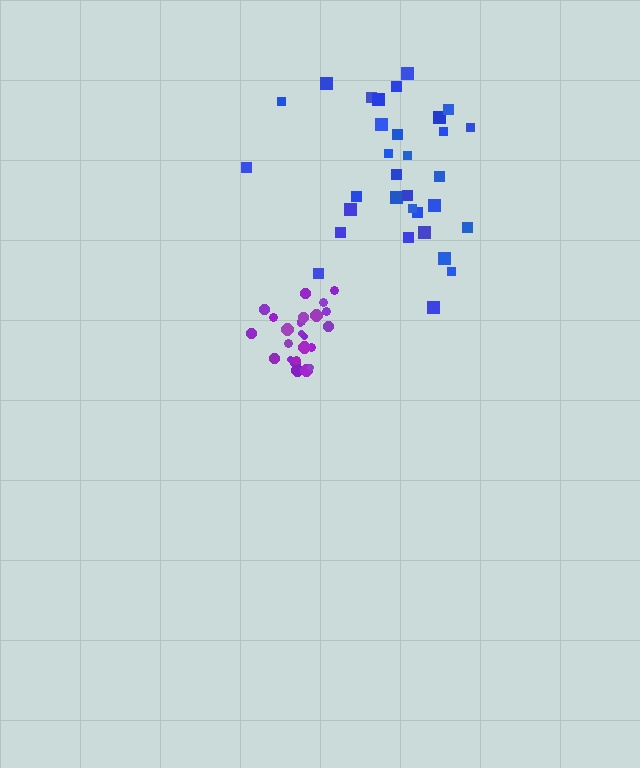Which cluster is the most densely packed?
Purple.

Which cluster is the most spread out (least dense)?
Blue.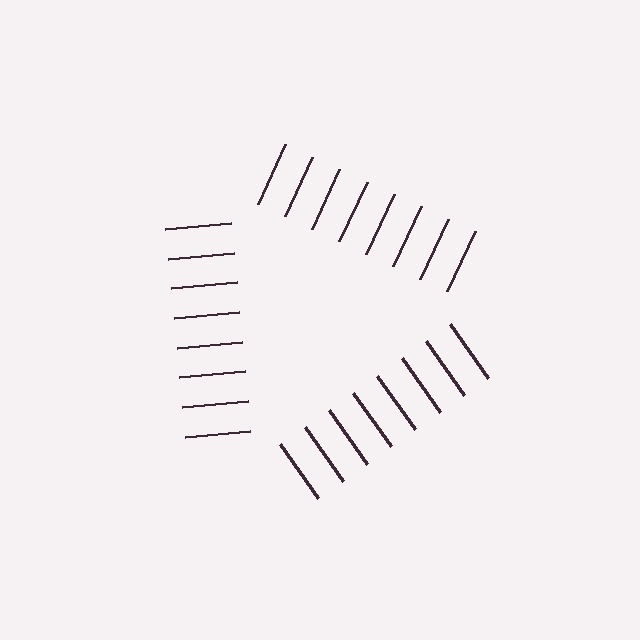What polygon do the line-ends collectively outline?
An illusory triangle — the line segments terminate on its edges but no continuous stroke is drawn.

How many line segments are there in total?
24 — 8 along each of the 3 edges.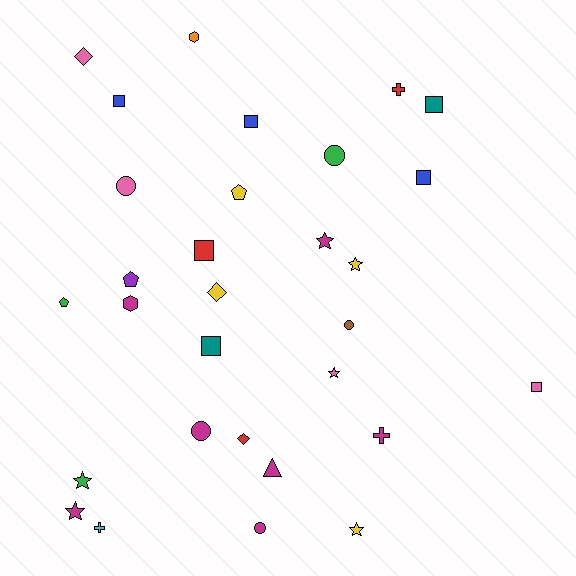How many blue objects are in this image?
There are 3 blue objects.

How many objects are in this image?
There are 30 objects.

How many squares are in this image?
There are 7 squares.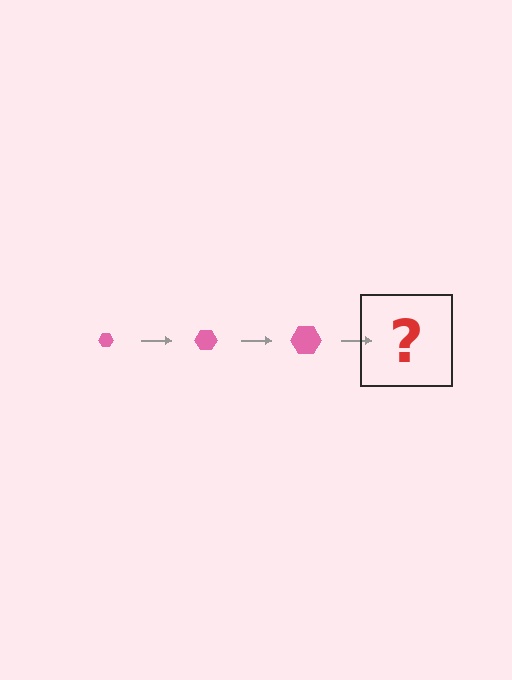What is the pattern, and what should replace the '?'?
The pattern is that the hexagon gets progressively larger each step. The '?' should be a pink hexagon, larger than the previous one.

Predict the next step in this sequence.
The next step is a pink hexagon, larger than the previous one.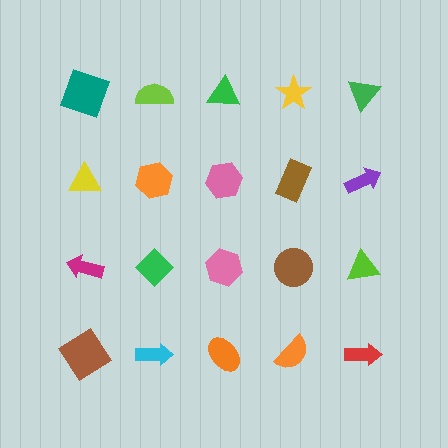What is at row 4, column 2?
A cyan arrow.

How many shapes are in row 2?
5 shapes.